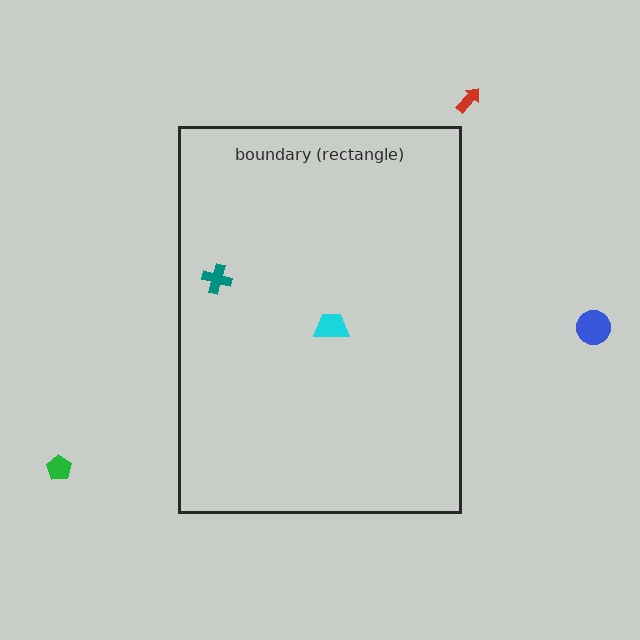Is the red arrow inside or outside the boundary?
Outside.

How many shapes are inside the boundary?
2 inside, 3 outside.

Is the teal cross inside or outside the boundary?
Inside.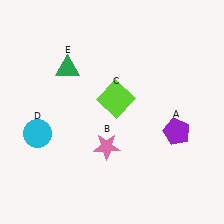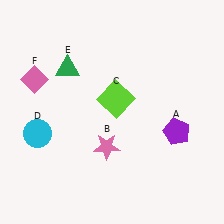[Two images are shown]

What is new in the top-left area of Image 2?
A pink diamond (F) was added in the top-left area of Image 2.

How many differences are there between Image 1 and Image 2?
There is 1 difference between the two images.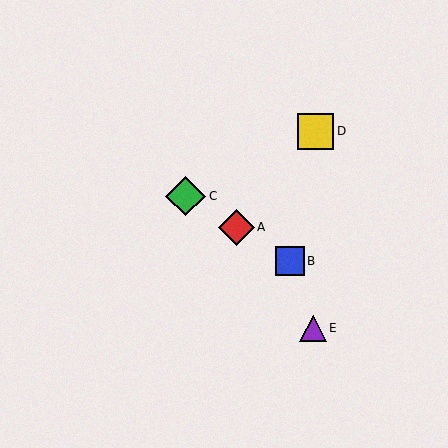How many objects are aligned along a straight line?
3 objects (A, B, C) are aligned along a straight line.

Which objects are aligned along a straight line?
Objects A, B, C are aligned along a straight line.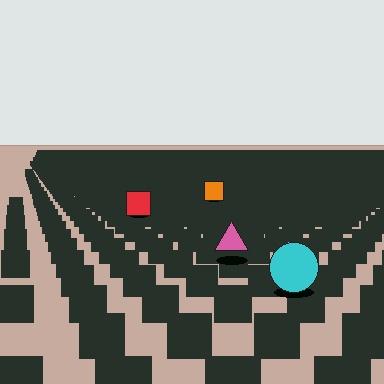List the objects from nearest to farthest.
From nearest to farthest: the cyan circle, the pink triangle, the red square, the orange square.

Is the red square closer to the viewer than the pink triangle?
No. The pink triangle is closer — you can tell from the texture gradient: the ground texture is coarser near it.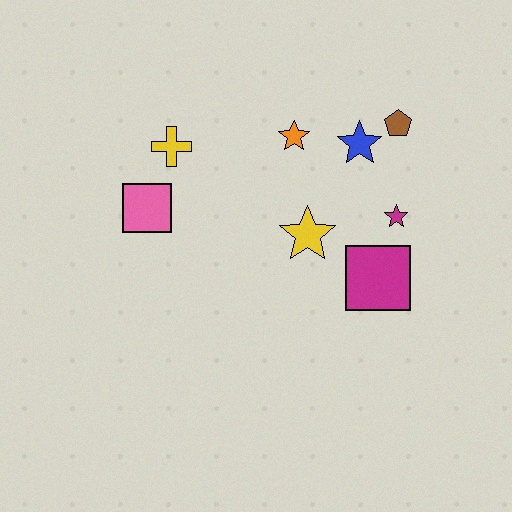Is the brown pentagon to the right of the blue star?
Yes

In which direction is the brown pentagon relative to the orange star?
The brown pentagon is to the right of the orange star.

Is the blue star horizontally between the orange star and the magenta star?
Yes